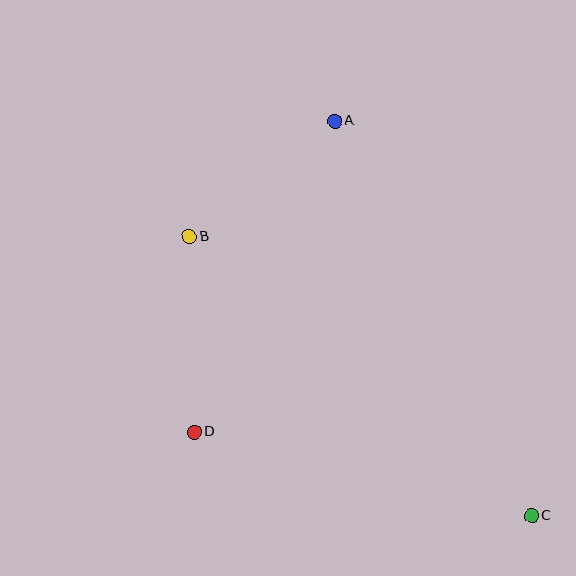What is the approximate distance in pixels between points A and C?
The distance between A and C is approximately 441 pixels.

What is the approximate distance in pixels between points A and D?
The distance between A and D is approximately 341 pixels.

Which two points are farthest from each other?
Points B and C are farthest from each other.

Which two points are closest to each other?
Points A and B are closest to each other.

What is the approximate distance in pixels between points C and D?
The distance between C and D is approximately 348 pixels.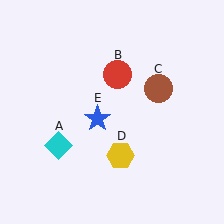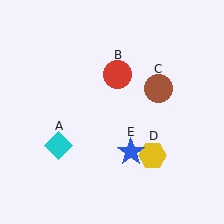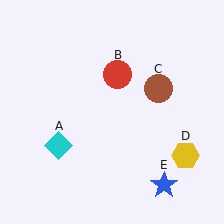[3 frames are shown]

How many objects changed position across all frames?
2 objects changed position: yellow hexagon (object D), blue star (object E).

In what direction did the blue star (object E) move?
The blue star (object E) moved down and to the right.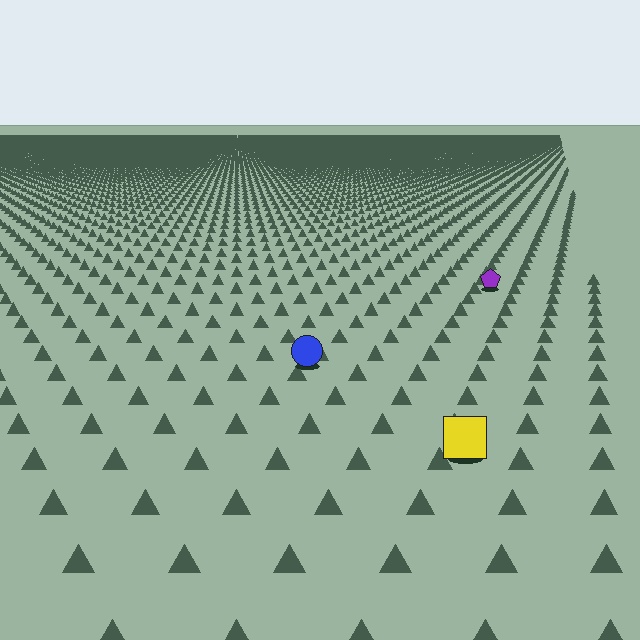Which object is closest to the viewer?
The yellow square is closest. The texture marks near it are larger and more spread out.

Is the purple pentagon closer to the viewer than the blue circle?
No. The blue circle is closer — you can tell from the texture gradient: the ground texture is coarser near it.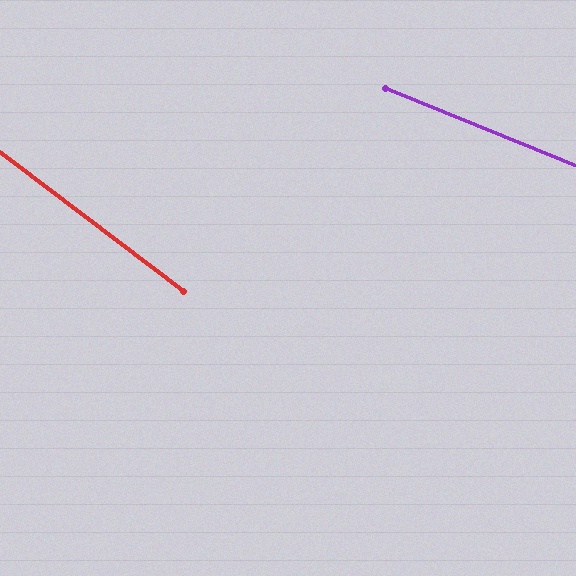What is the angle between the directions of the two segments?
Approximately 15 degrees.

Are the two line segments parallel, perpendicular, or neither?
Neither parallel nor perpendicular — they differ by about 15°.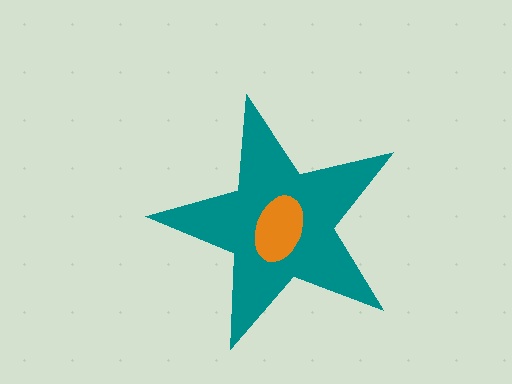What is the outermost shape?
The teal star.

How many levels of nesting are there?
2.